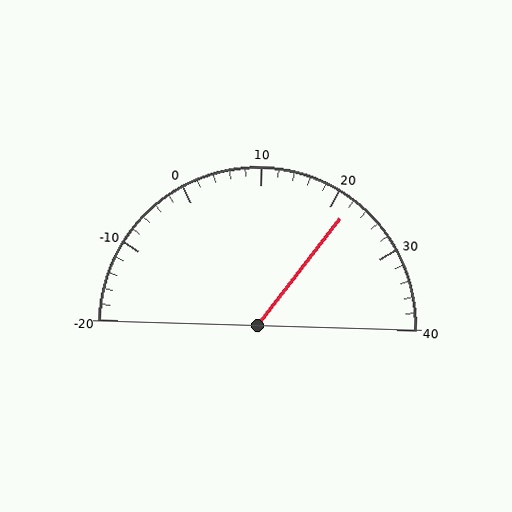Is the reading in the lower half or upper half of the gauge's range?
The reading is in the upper half of the range (-20 to 40).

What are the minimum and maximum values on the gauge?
The gauge ranges from -20 to 40.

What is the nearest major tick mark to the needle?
The nearest major tick mark is 20.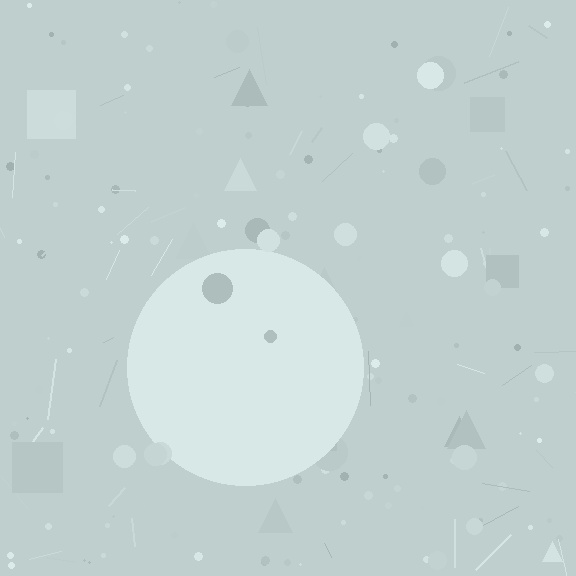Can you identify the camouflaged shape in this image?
The camouflaged shape is a circle.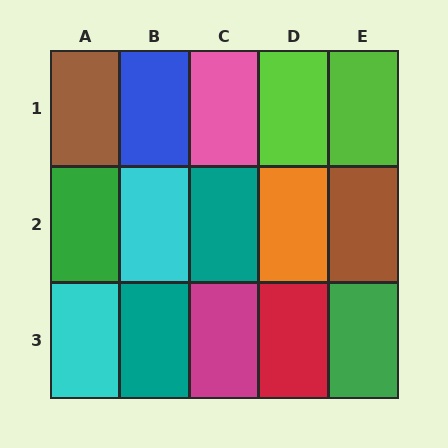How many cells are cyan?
2 cells are cyan.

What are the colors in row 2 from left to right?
Green, cyan, teal, orange, brown.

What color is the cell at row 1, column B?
Blue.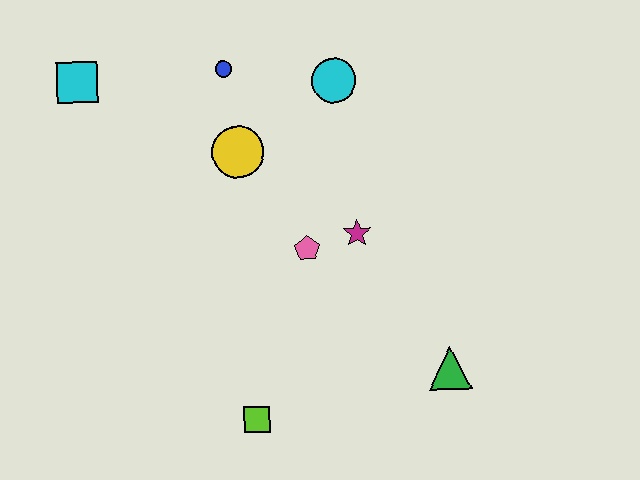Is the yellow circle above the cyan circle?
No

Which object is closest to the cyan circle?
The blue circle is closest to the cyan circle.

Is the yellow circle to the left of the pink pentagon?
Yes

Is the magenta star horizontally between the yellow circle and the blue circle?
No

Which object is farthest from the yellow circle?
The green triangle is farthest from the yellow circle.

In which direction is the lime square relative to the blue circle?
The lime square is below the blue circle.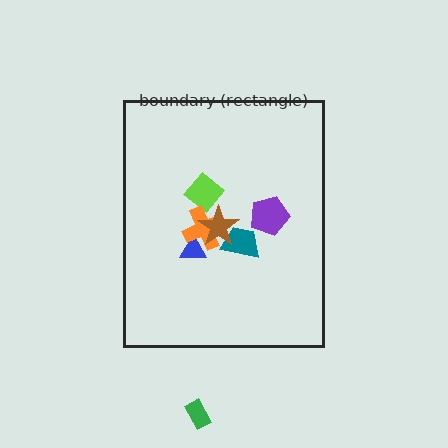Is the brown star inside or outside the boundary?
Inside.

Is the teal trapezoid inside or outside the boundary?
Inside.